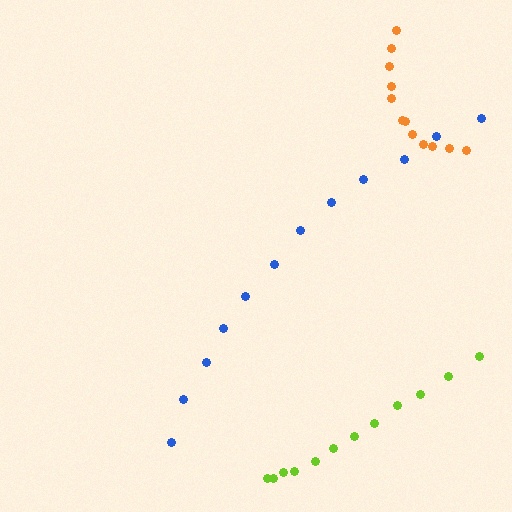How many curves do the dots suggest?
There are 3 distinct paths.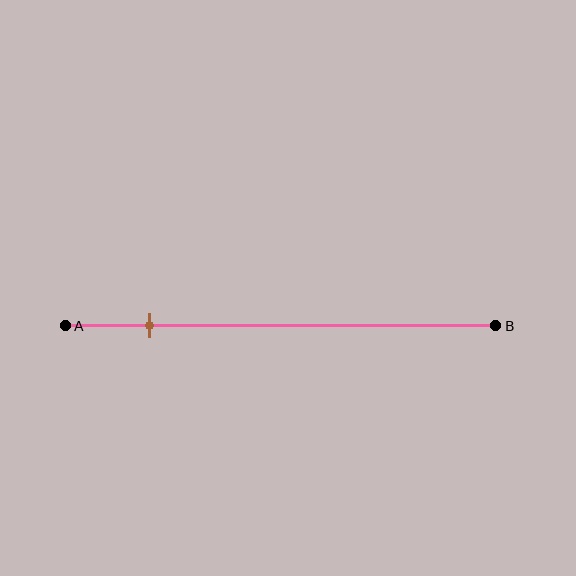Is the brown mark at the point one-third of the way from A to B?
No, the mark is at about 20% from A, not at the 33% one-third point.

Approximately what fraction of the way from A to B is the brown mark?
The brown mark is approximately 20% of the way from A to B.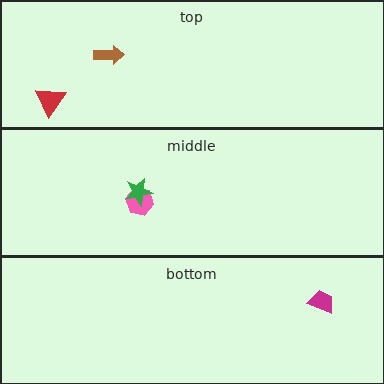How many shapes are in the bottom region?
1.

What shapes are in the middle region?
The pink hexagon, the green star.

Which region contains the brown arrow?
The top region.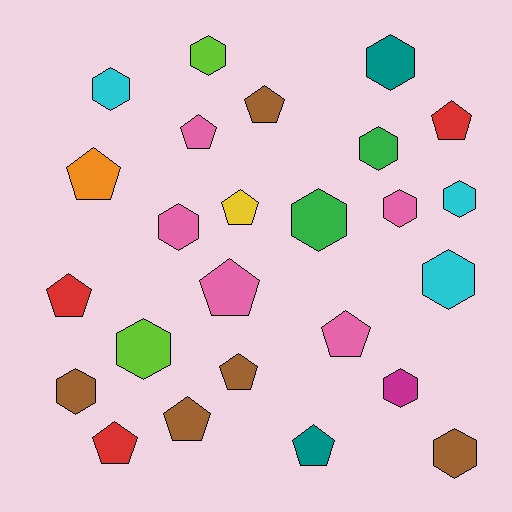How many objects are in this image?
There are 25 objects.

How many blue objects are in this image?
There are no blue objects.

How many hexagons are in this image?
There are 13 hexagons.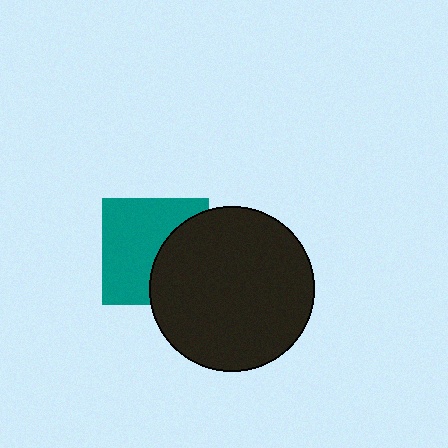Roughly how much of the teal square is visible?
About half of it is visible (roughly 61%).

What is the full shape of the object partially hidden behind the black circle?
The partially hidden object is a teal square.